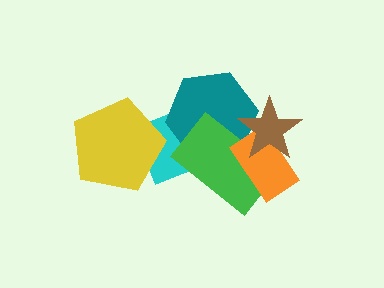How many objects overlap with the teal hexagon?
4 objects overlap with the teal hexagon.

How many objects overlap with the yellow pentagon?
1 object overlaps with the yellow pentagon.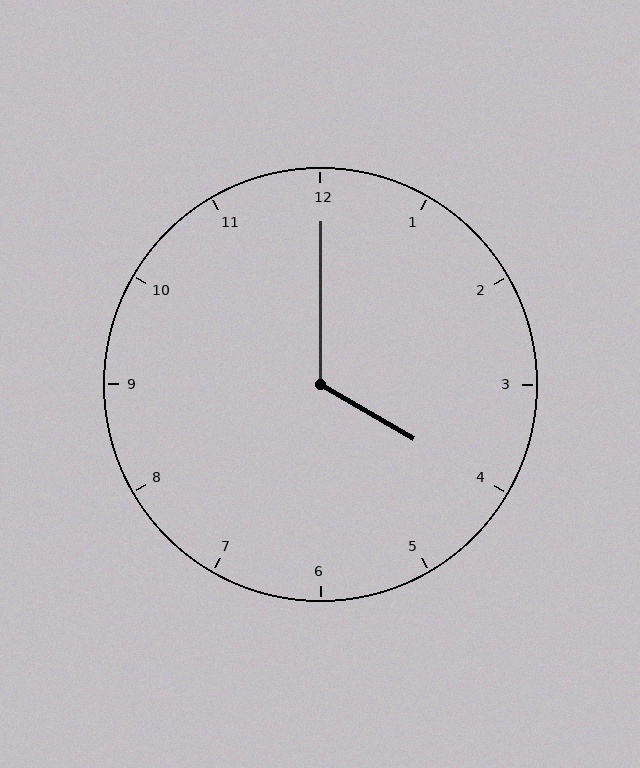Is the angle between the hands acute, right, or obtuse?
It is obtuse.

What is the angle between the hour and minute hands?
Approximately 120 degrees.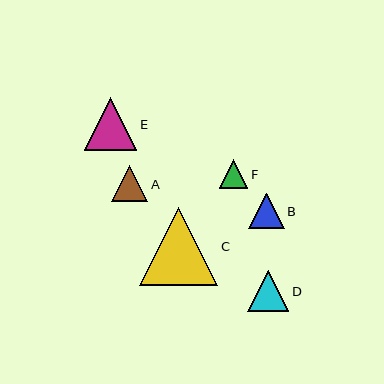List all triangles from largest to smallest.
From largest to smallest: C, E, D, A, B, F.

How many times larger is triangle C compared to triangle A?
Triangle C is approximately 2.1 times the size of triangle A.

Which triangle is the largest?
Triangle C is the largest with a size of approximately 78 pixels.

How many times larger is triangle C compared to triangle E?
Triangle C is approximately 1.5 times the size of triangle E.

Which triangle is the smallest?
Triangle F is the smallest with a size of approximately 29 pixels.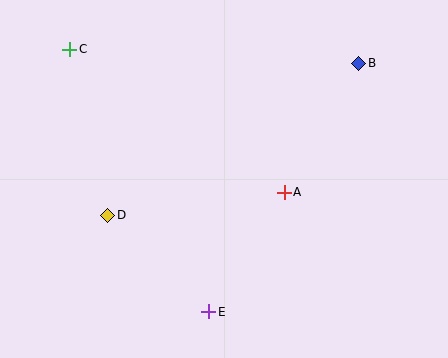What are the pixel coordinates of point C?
Point C is at (70, 49).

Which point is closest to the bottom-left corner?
Point D is closest to the bottom-left corner.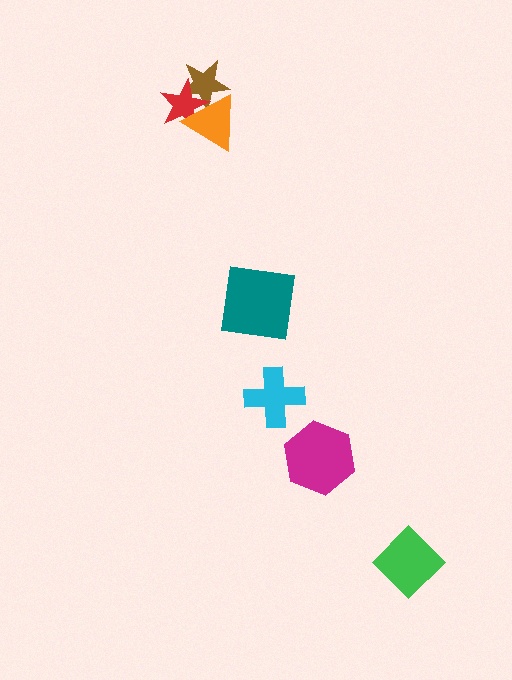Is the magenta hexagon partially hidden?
No, no other shape covers it.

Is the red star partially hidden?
Yes, it is partially covered by another shape.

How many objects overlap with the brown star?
2 objects overlap with the brown star.